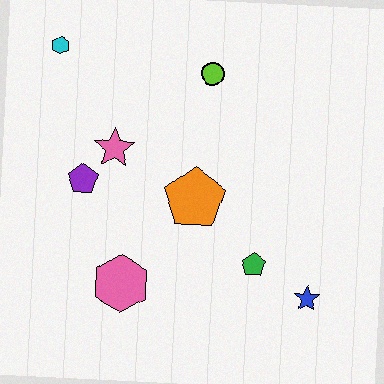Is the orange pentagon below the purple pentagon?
Yes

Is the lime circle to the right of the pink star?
Yes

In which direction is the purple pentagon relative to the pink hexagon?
The purple pentagon is above the pink hexagon.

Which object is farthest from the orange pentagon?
The cyan hexagon is farthest from the orange pentagon.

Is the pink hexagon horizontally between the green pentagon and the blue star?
No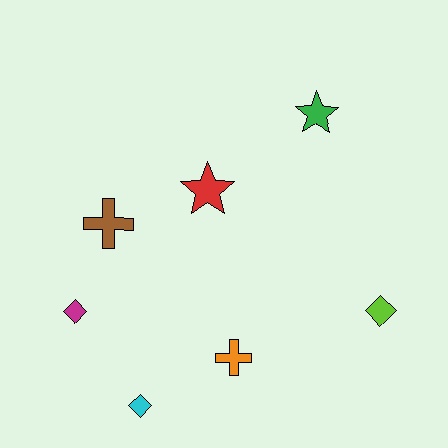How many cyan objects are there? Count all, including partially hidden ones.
There is 1 cyan object.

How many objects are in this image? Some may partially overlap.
There are 7 objects.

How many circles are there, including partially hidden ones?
There are no circles.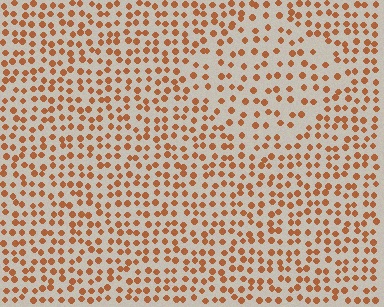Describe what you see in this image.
The image contains small brown elements arranged at two different densities. A diamond-shaped region is visible where the elements are less densely packed than the surrounding area.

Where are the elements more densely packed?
The elements are more densely packed outside the diamond boundary.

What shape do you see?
I see a diamond.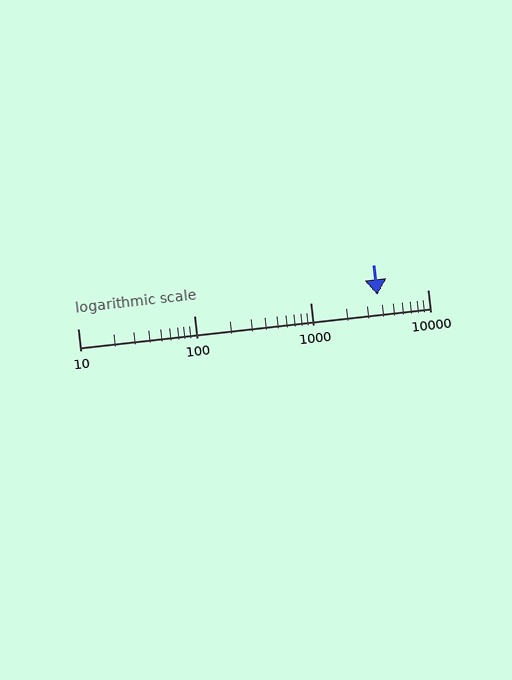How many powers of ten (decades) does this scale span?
The scale spans 3 decades, from 10 to 10000.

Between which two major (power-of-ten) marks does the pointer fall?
The pointer is between 1000 and 10000.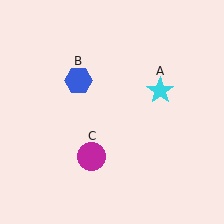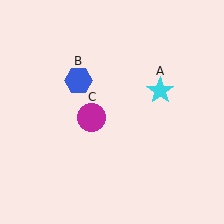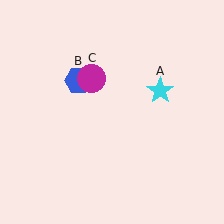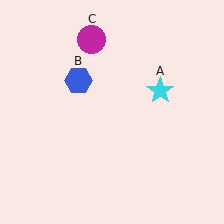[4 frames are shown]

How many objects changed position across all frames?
1 object changed position: magenta circle (object C).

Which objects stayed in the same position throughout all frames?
Cyan star (object A) and blue hexagon (object B) remained stationary.